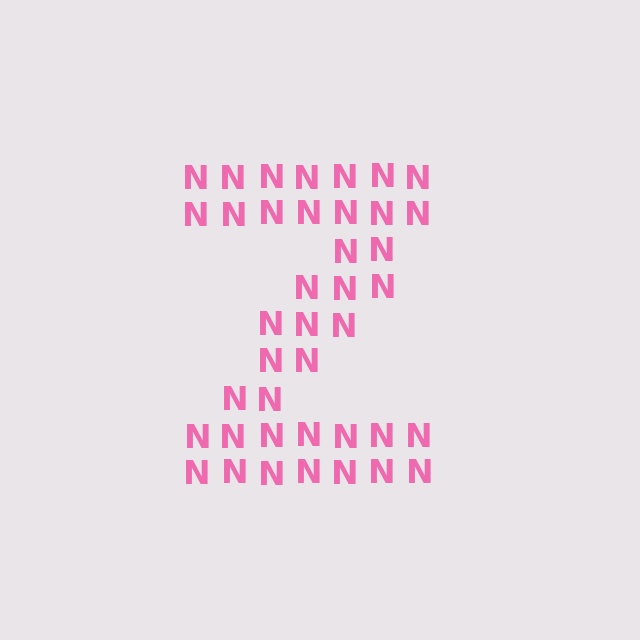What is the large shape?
The large shape is the letter Z.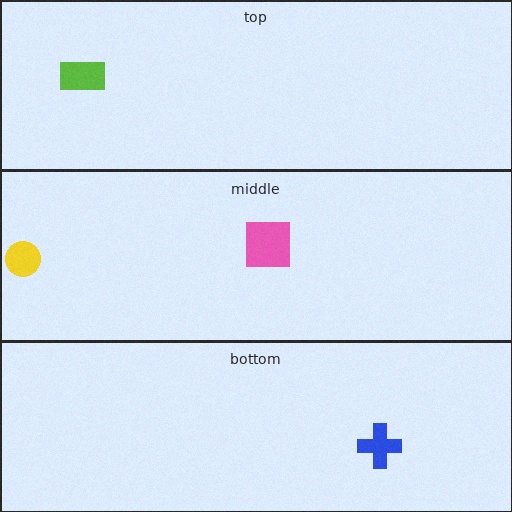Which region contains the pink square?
The middle region.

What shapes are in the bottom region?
The blue cross.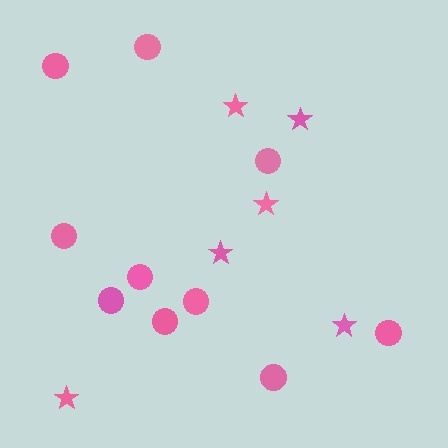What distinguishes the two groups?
There are 2 groups: one group of circles (10) and one group of stars (6).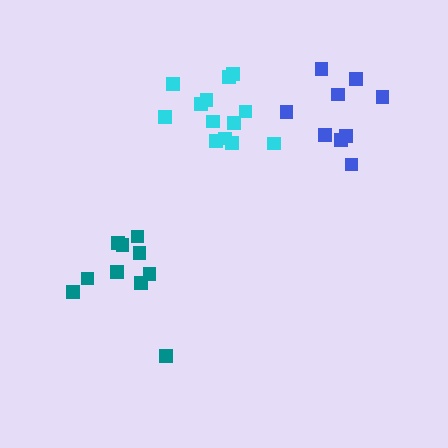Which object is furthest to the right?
The blue cluster is rightmost.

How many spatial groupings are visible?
There are 3 spatial groupings.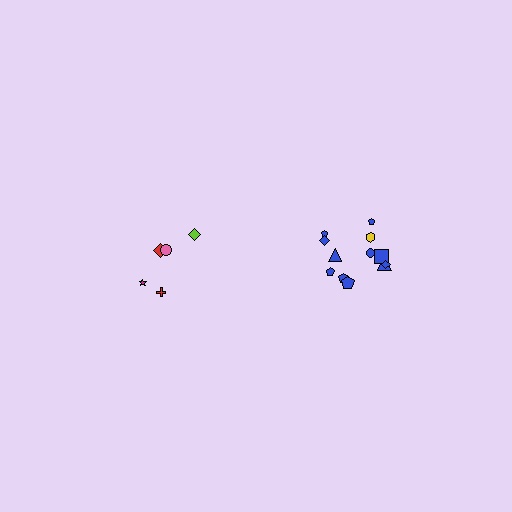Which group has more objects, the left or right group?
The right group.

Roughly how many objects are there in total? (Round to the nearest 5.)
Roughly 15 objects in total.